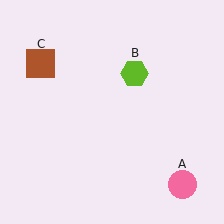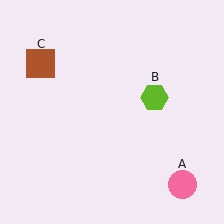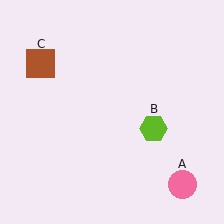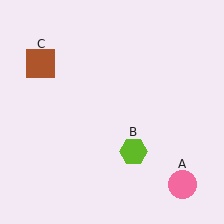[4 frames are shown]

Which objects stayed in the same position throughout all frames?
Pink circle (object A) and brown square (object C) remained stationary.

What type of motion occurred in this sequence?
The lime hexagon (object B) rotated clockwise around the center of the scene.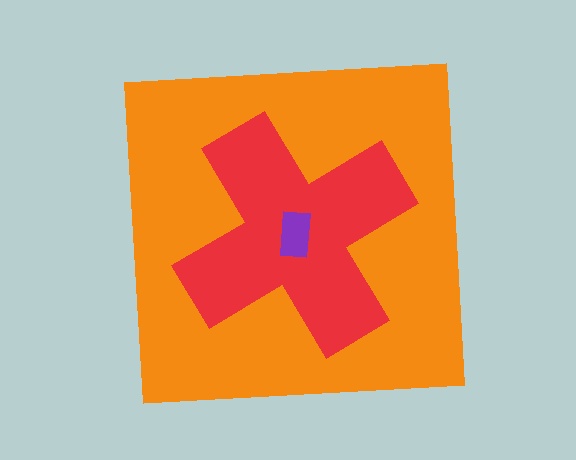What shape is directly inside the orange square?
The red cross.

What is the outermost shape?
The orange square.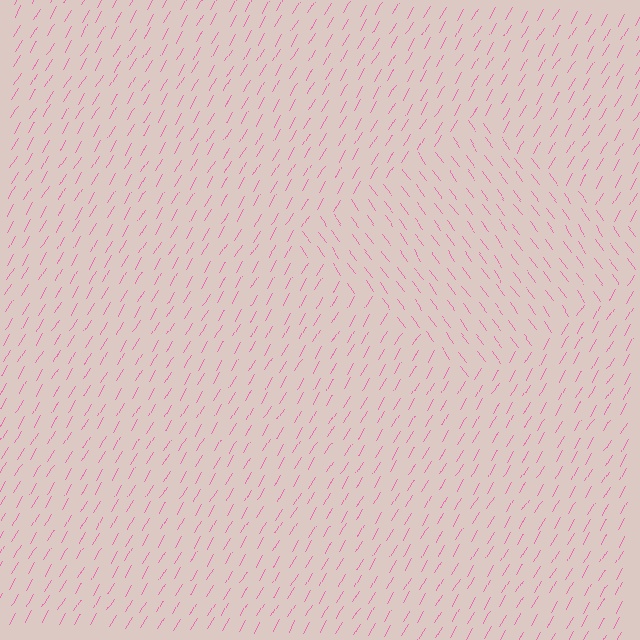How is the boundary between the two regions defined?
The boundary is defined purely by a change in line orientation (approximately 67 degrees difference). All lines are the same color and thickness.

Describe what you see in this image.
The image is filled with small pink line segments. A diamond region in the image has lines oriented differently from the surrounding lines, creating a visible texture boundary.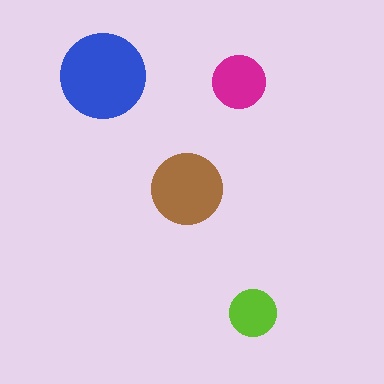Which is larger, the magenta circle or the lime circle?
The magenta one.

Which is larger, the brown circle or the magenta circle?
The brown one.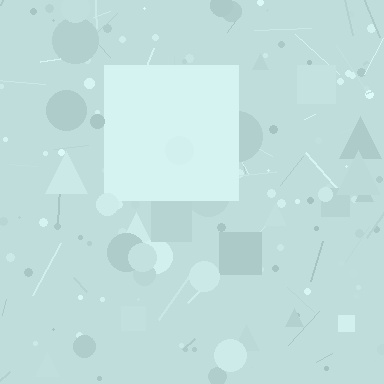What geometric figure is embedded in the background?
A square is embedded in the background.